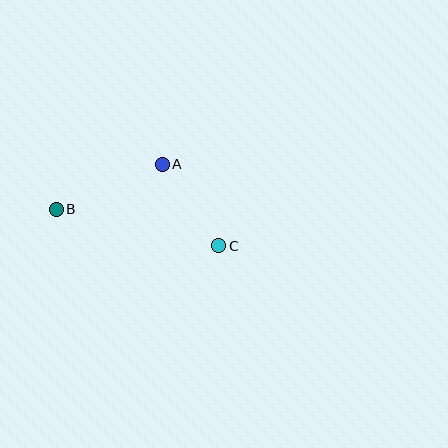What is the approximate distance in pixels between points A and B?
The distance between A and B is approximately 115 pixels.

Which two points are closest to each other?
Points A and C are closest to each other.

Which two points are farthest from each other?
Points B and C are farthest from each other.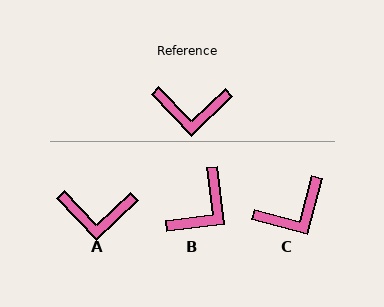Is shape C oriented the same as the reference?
No, it is off by about 32 degrees.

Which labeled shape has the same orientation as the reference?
A.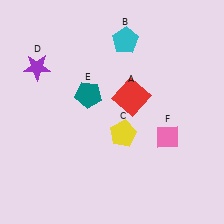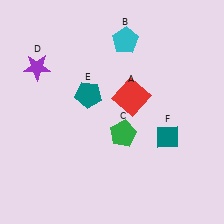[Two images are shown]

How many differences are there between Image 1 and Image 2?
There are 2 differences between the two images.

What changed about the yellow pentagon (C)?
In Image 1, C is yellow. In Image 2, it changed to green.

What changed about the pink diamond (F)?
In Image 1, F is pink. In Image 2, it changed to teal.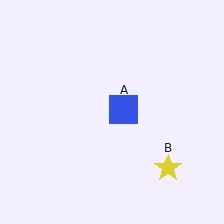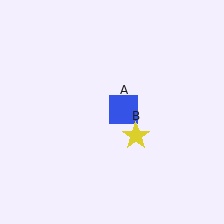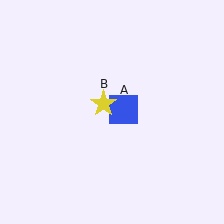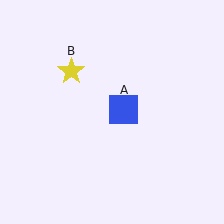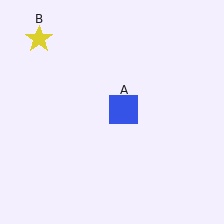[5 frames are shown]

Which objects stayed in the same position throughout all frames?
Blue square (object A) remained stationary.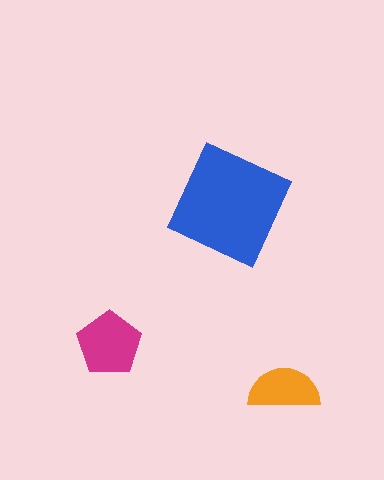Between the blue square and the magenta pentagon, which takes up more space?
The blue square.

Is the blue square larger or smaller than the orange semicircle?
Larger.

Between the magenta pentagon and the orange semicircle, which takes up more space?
The magenta pentagon.